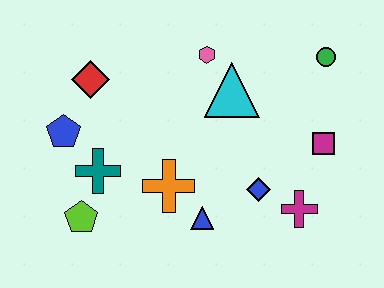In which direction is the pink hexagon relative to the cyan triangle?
The pink hexagon is above the cyan triangle.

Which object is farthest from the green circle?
The lime pentagon is farthest from the green circle.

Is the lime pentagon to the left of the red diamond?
Yes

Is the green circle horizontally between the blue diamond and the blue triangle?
No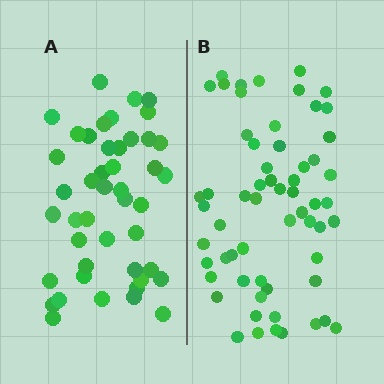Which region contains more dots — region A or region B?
Region B (the right region) has more dots.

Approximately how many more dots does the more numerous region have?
Region B has approximately 15 more dots than region A.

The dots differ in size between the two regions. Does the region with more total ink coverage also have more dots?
No. Region A has more total ink coverage because its dots are larger, but region B actually contains more individual dots. Total area can be misleading — the number of items is what matters here.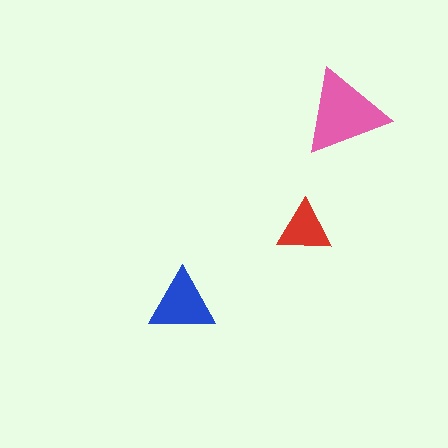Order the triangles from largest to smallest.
the pink one, the blue one, the red one.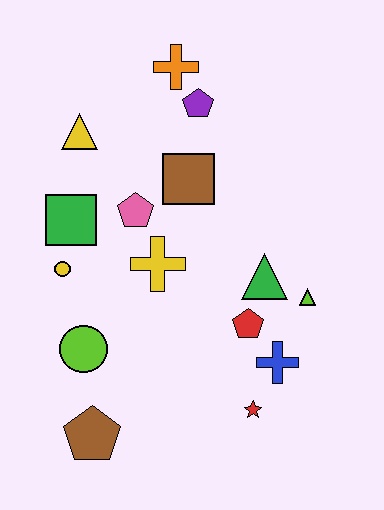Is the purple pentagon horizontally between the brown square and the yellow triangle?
No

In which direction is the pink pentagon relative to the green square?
The pink pentagon is to the right of the green square.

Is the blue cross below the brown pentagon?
No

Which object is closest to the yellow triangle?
The green square is closest to the yellow triangle.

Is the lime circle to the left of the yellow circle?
No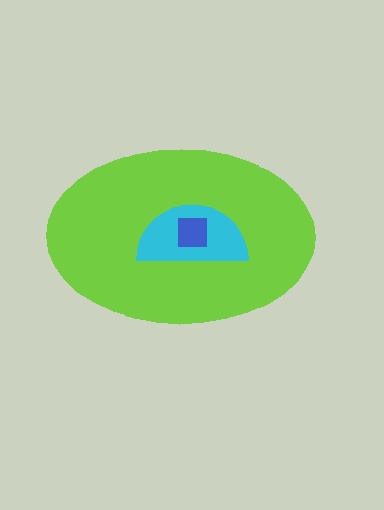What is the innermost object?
The blue square.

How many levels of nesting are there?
3.